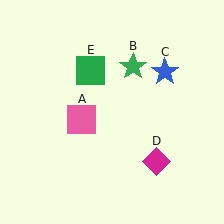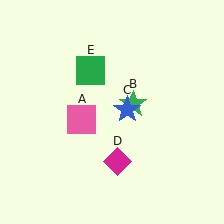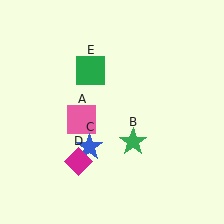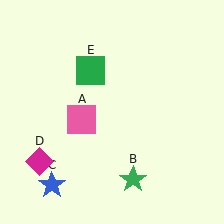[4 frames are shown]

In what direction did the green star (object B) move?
The green star (object B) moved down.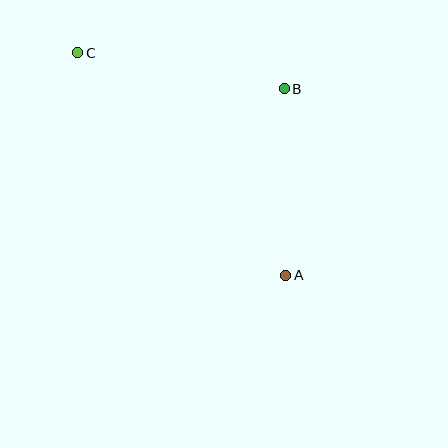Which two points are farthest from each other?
Points A and C are farthest from each other.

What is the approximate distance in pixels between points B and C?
The distance between B and C is approximately 210 pixels.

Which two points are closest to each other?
Points A and B are closest to each other.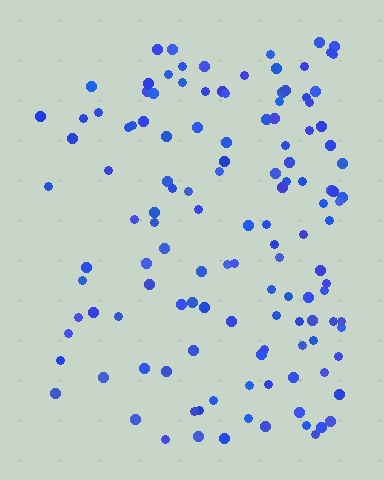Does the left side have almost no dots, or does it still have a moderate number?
Still a moderate number, just noticeably fewer than the right.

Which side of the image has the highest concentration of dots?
The right.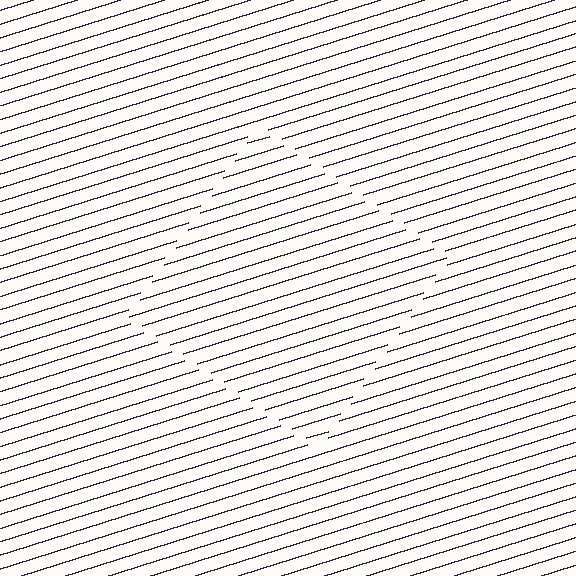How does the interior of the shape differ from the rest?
The interior of the shape contains the same grating, shifted by half a period — the contour is defined by the phase discontinuity where line-ends from the inner and outer gratings abut.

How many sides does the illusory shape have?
4 sides — the line-ends trace a square.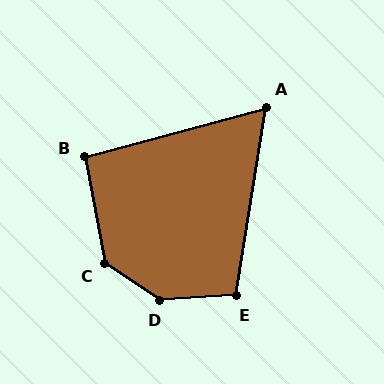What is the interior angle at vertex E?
Approximately 102 degrees (obtuse).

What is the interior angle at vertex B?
Approximately 95 degrees (approximately right).